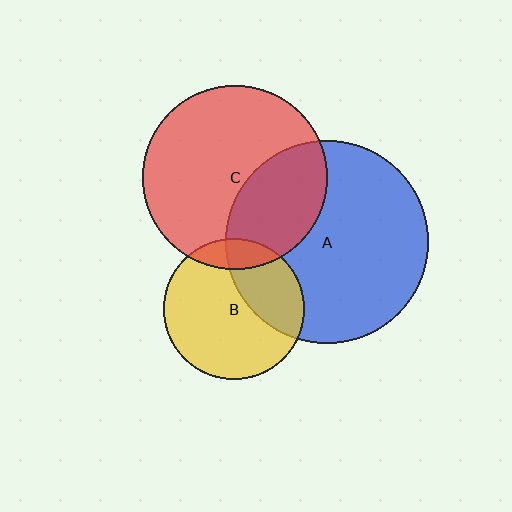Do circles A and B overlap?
Yes.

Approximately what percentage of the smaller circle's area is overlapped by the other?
Approximately 30%.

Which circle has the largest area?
Circle A (blue).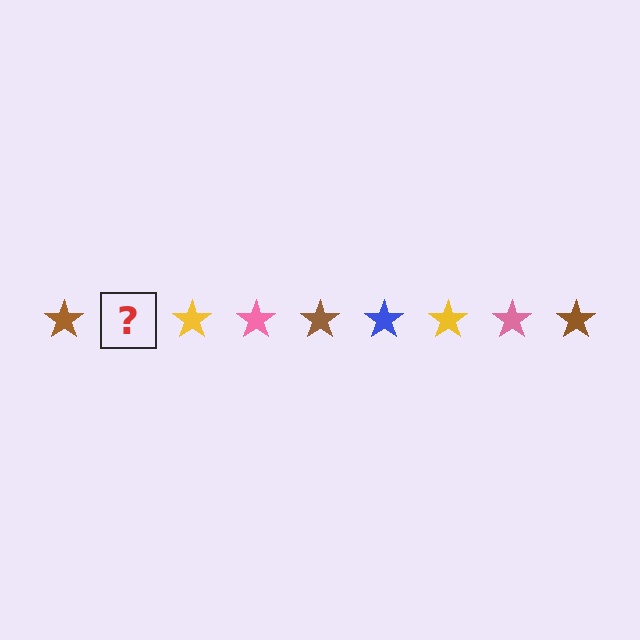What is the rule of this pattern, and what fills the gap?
The rule is that the pattern cycles through brown, blue, yellow, pink stars. The gap should be filled with a blue star.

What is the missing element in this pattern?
The missing element is a blue star.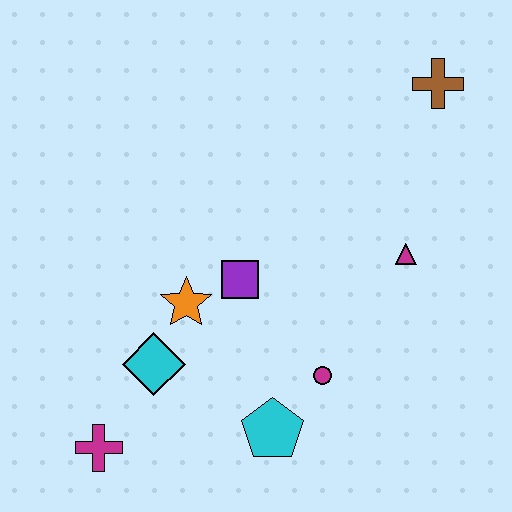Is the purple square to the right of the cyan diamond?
Yes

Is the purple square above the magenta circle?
Yes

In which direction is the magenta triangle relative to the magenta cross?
The magenta triangle is to the right of the magenta cross.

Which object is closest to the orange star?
The purple square is closest to the orange star.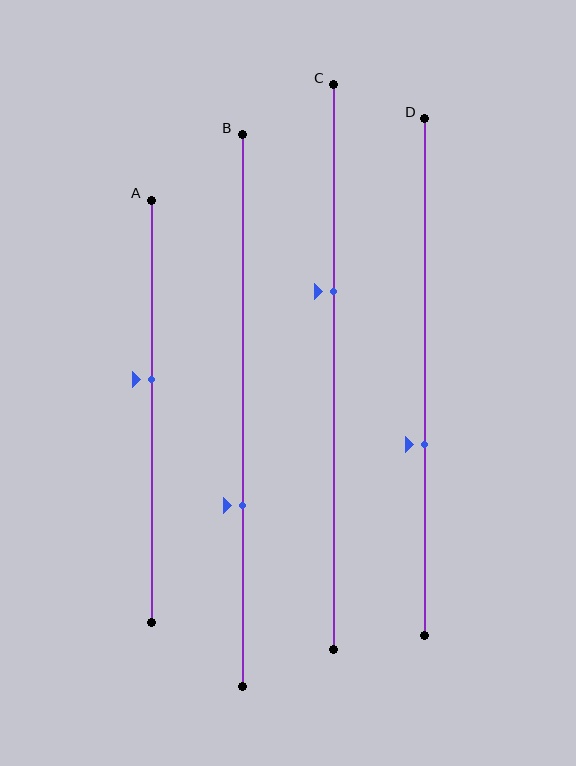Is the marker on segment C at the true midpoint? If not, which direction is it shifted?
No, the marker on segment C is shifted upward by about 13% of the segment length.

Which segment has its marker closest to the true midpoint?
Segment A has its marker closest to the true midpoint.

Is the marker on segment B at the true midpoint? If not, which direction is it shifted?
No, the marker on segment B is shifted downward by about 17% of the segment length.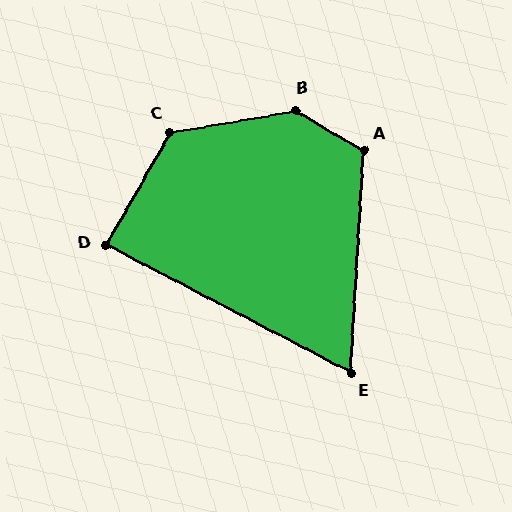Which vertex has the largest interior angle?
B, at approximately 140 degrees.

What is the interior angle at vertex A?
Approximately 117 degrees (obtuse).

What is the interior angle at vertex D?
Approximately 88 degrees (approximately right).